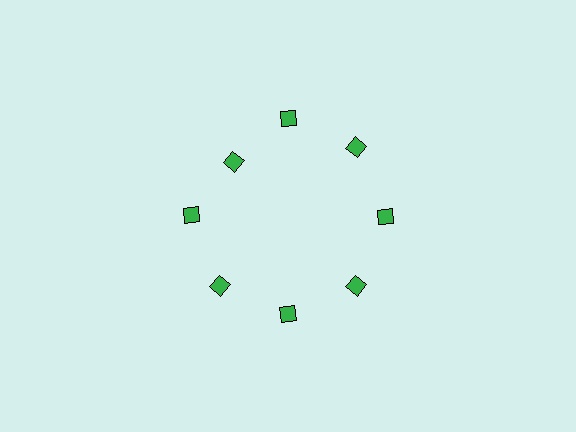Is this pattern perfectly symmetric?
No. The 8 green diamonds are arranged in a ring, but one element near the 10 o'clock position is pulled inward toward the center, breaking the 8-fold rotational symmetry.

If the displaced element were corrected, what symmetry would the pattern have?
It would have 8-fold rotational symmetry — the pattern would map onto itself every 45 degrees.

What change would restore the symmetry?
The symmetry would be restored by moving it outward, back onto the ring so that all 8 diamonds sit at equal angles and equal distance from the center.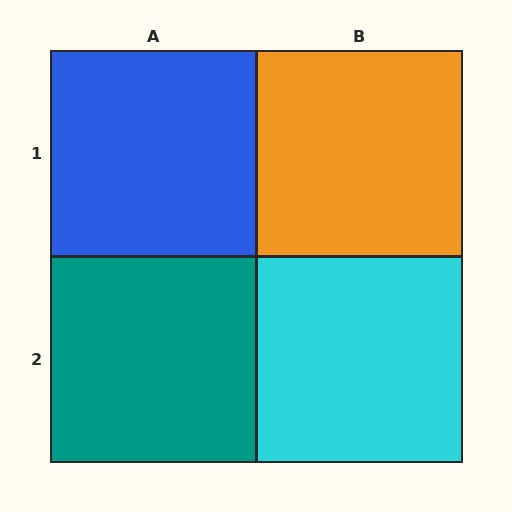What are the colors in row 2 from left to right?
Teal, cyan.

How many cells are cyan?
1 cell is cyan.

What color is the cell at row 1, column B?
Orange.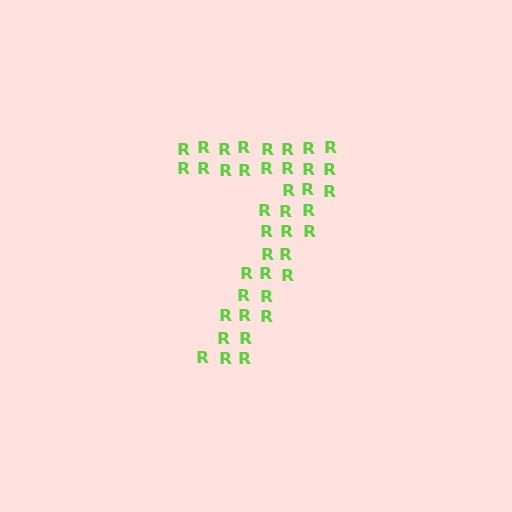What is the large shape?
The large shape is the digit 7.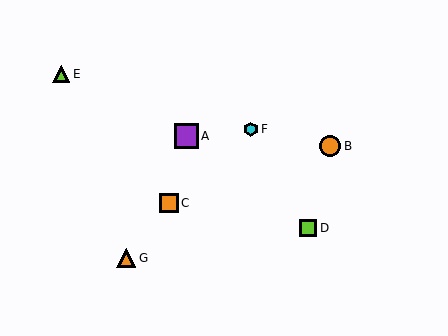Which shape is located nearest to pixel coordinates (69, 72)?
The lime triangle (labeled E) at (61, 74) is nearest to that location.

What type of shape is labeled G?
Shape G is an orange triangle.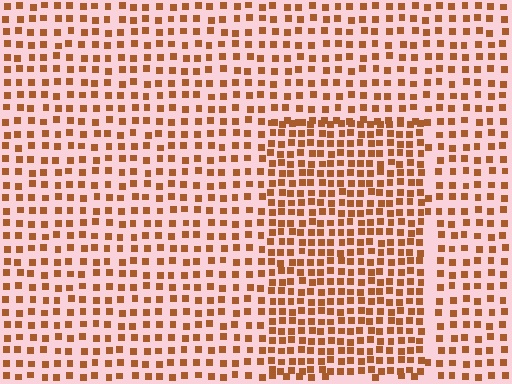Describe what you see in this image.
The image contains small brown elements arranged at two different densities. A rectangle-shaped region is visible where the elements are more densely packed than the surrounding area.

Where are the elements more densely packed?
The elements are more densely packed inside the rectangle boundary.